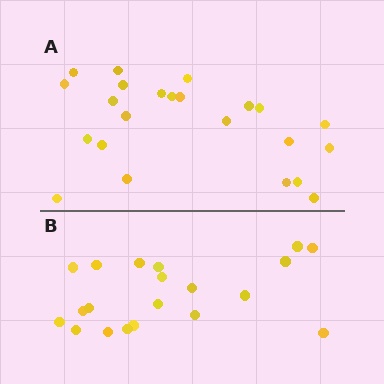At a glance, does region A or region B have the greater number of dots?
Region A (the top region) has more dots.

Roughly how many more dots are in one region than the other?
Region A has just a few more — roughly 2 or 3 more dots than region B.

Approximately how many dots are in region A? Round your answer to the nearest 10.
About 20 dots. (The exact count is 23, which rounds to 20.)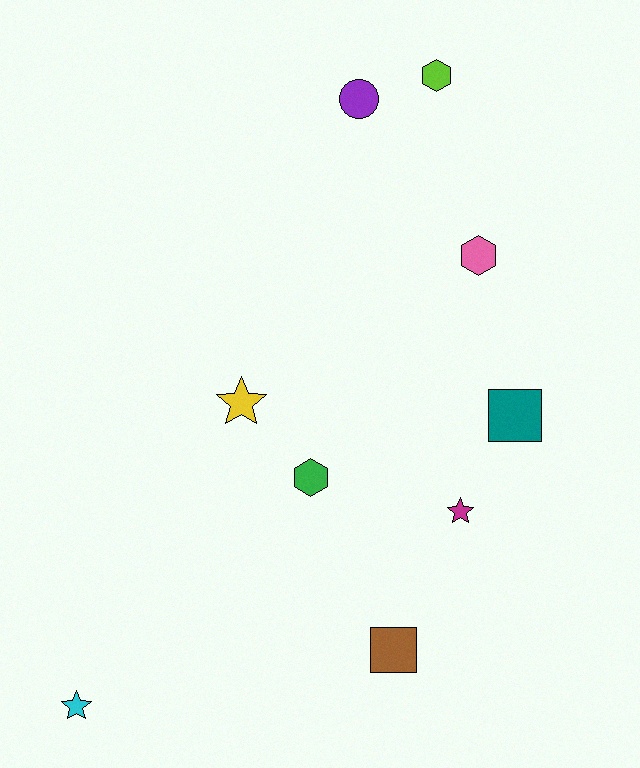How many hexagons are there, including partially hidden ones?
There are 3 hexagons.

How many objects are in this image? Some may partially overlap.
There are 9 objects.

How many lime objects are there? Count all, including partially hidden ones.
There is 1 lime object.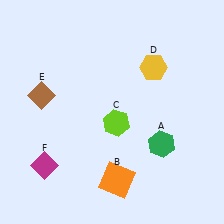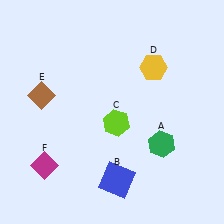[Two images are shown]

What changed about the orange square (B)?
In Image 1, B is orange. In Image 2, it changed to blue.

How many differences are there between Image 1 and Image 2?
There is 1 difference between the two images.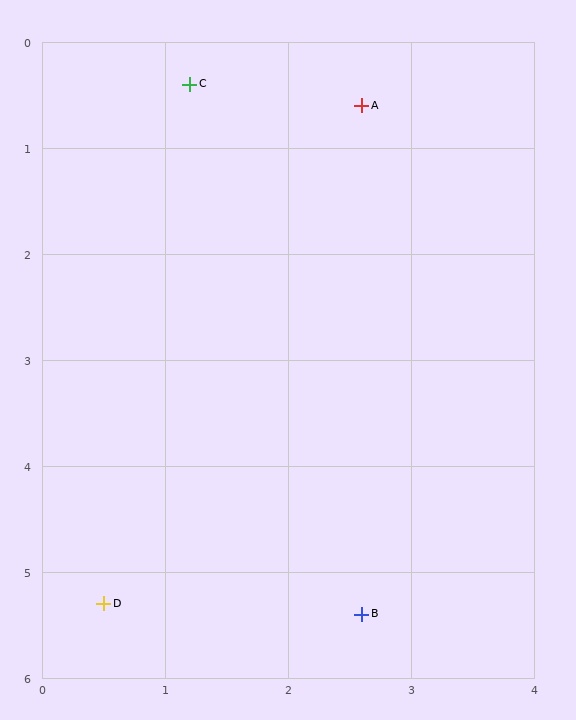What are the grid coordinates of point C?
Point C is at approximately (1.2, 0.4).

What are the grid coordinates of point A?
Point A is at approximately (2.6, 0.6).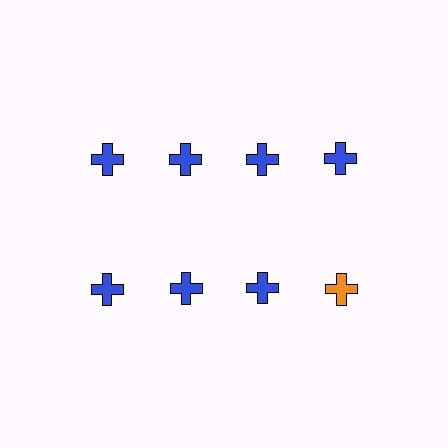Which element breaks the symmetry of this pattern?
The orange cross in the second row, second from right column breaks the symmetry. All other shapes are blue crosses.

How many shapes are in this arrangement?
There are 8 shapes arranged in a grid pattern.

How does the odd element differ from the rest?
It has a different color: orange instead of blue.